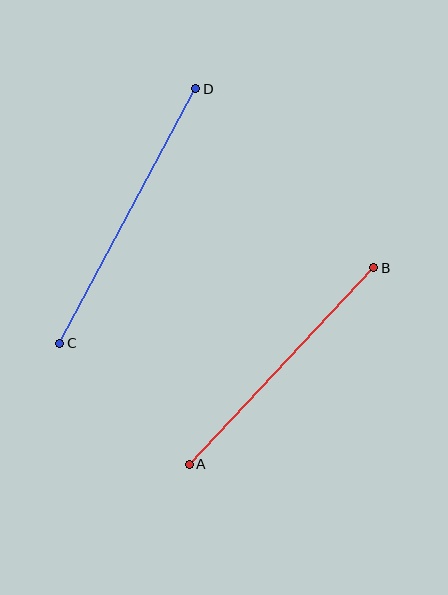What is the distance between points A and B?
The distance is approximately 270 pixels.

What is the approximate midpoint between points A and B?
The midpoint is at approximately (281, 366) pixels.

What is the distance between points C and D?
The distance is approximately 289 pixels.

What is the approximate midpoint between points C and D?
The midpoint is at approximately (128, 216) pixels.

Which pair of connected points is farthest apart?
Points C and D are farthest apart.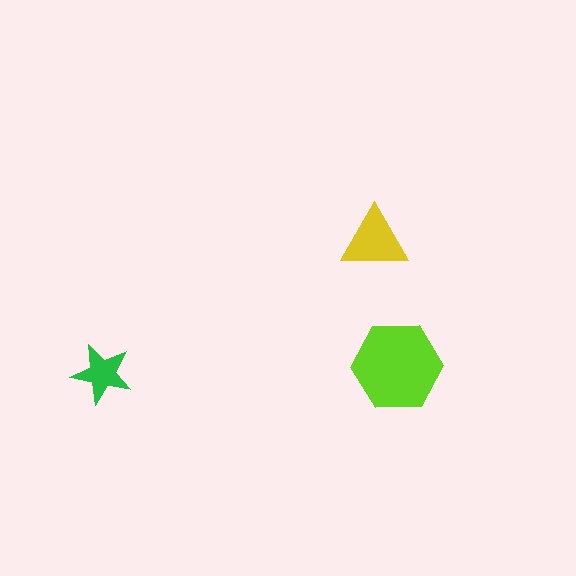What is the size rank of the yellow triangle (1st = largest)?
2nd.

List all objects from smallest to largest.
The green star, the yellow triangle, the lime hexagon.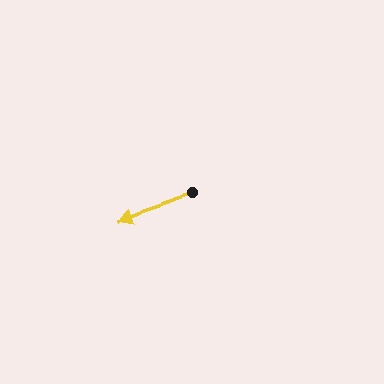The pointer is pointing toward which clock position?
Roughly 8 o'clock.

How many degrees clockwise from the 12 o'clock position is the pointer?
Approximately 250 degrees.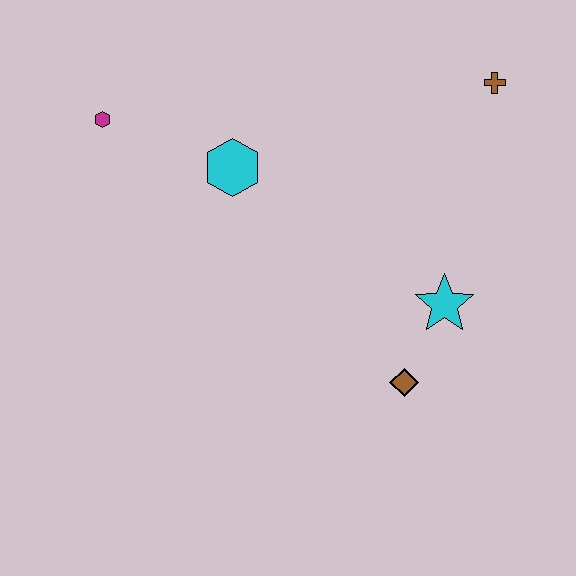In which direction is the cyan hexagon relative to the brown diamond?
The cyan hexagon is above the brown diamond.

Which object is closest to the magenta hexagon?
The cyan hexagon is closest to the magenta hexagon.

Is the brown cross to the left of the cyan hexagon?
No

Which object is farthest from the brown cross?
The magenta hexagon is farthest from the brown cross.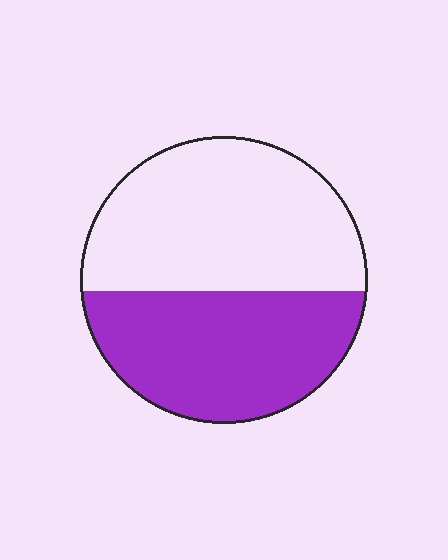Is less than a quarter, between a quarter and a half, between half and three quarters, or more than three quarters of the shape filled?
Between a quarter and a half.